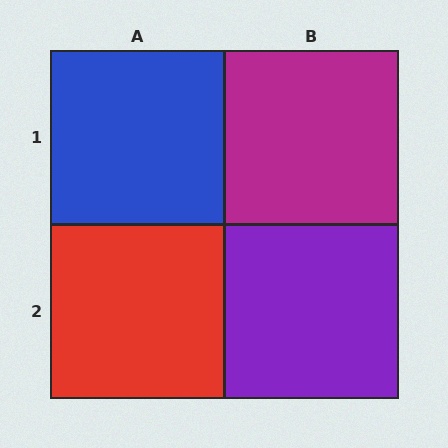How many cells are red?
1 cell is red.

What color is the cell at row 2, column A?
Red.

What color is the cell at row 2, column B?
Purple.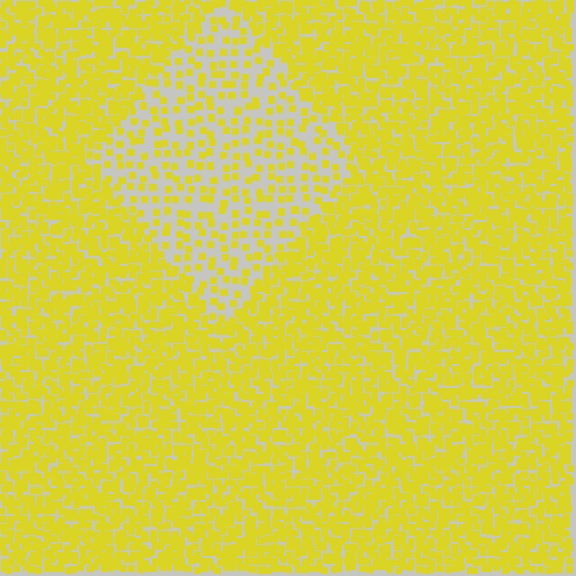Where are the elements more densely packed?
The elements are more densely packed outside the diamond boundary.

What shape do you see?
I see a diamond.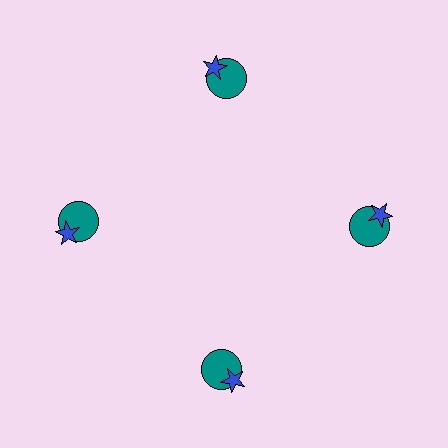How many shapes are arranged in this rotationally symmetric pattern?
There are 8 shapes, arranged in 4 groups of 2.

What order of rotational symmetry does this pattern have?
This pattern has 4-fold rotational symmetry.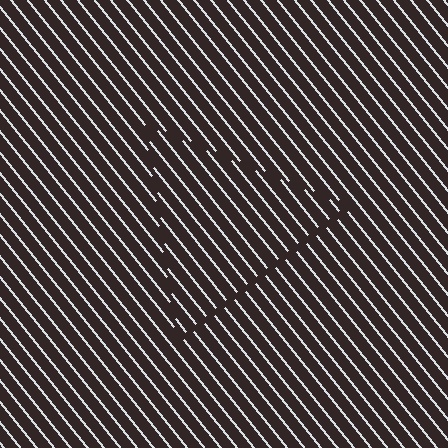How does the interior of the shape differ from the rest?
The interior of the shape contains the same grating, shifted by half a period — the contour is defined by the phase discontinuity where line-ends from the inner and outer gratings abut.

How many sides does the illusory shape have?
3 sides — the line-ends trace a triangle.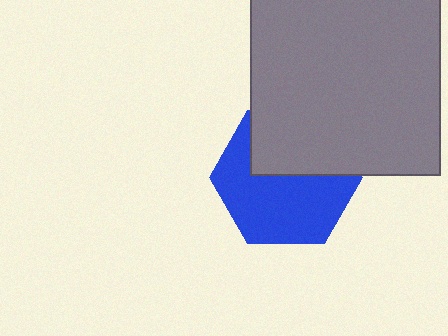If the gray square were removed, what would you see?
You would see the complete blue hexagon.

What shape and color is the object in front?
The object in front is a gray square.